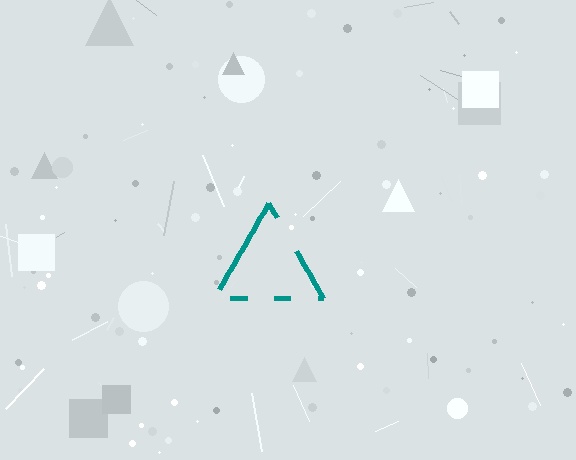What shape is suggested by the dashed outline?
The dashed outline suggests a triangle.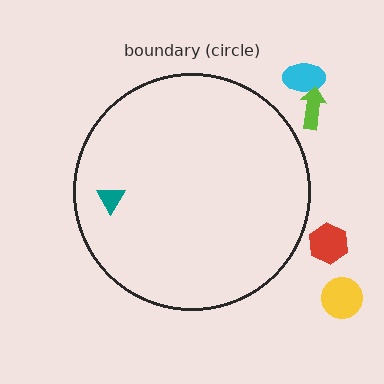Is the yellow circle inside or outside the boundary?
Outside.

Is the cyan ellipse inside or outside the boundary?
Outside.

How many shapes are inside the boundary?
1 inside, 4 outside.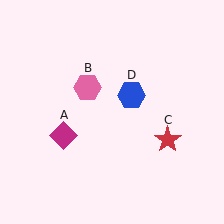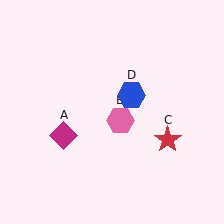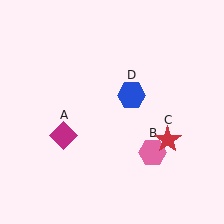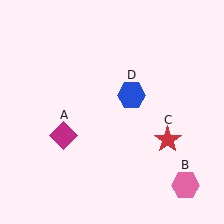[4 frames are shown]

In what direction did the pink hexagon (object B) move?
The pink hexagon (object B) moved down and to the right.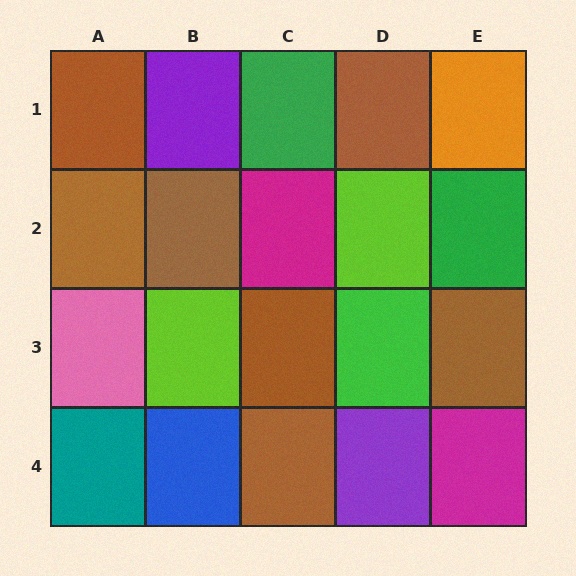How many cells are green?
3 cells are green.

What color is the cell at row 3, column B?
Lime.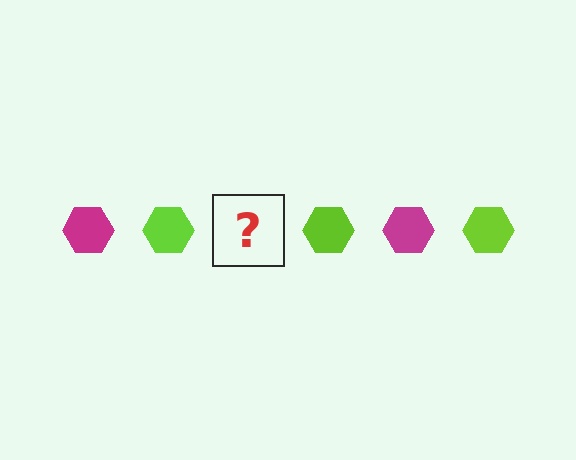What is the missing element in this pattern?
The missing element is a magenta hexagon.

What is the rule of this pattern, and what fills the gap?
The rule is that the pattern cycles through magenta, lime hexagons. The gap should be filled with a magenta hexagon.